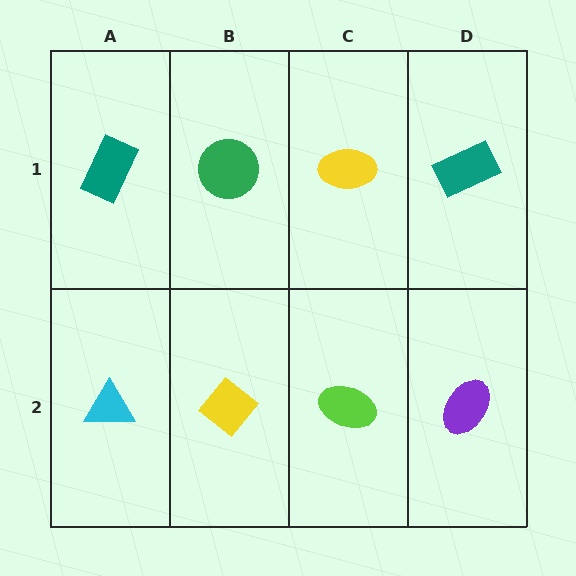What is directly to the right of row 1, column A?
A green circle.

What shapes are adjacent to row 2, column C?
A yellow ellipse (row 1, column C), a yellow diamond (row 2, column B), a purple ellipse (row 2, column D).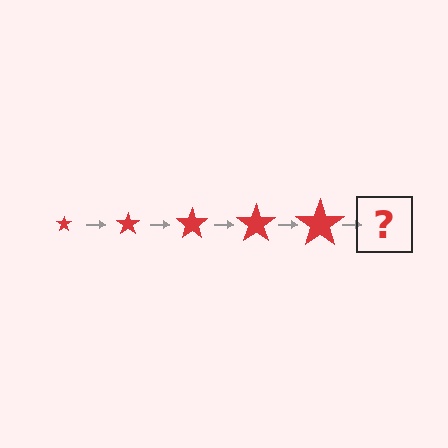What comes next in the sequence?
The next element should be a red star, larger than the previous one.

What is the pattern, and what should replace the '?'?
The pattern is that the star gets progressively larger each step. The '?' should be a red star, larger than the previous one.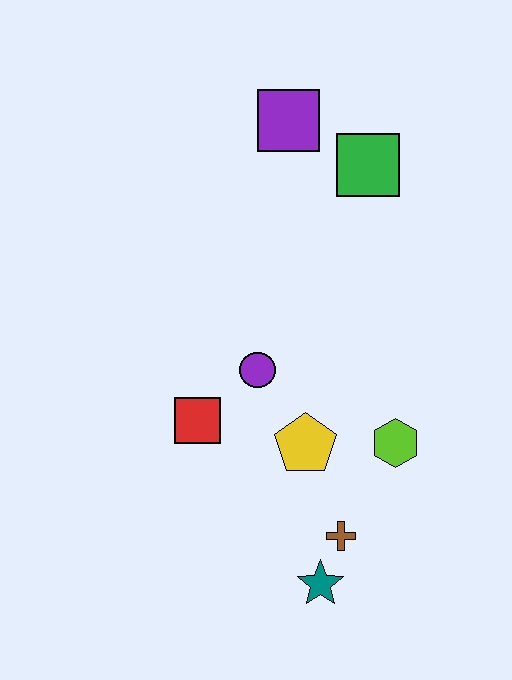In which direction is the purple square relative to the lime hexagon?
The purple square is above the lime hexagon.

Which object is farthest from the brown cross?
The purple square is farthest from the brown cross.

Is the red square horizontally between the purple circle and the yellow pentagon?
No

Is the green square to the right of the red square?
Yes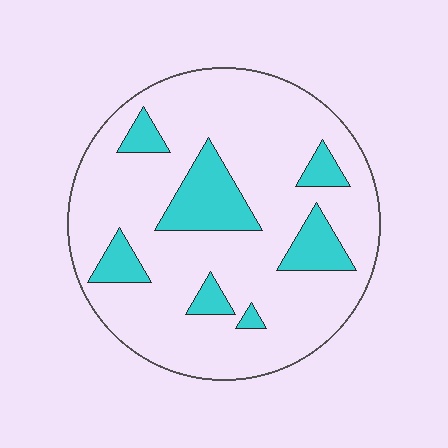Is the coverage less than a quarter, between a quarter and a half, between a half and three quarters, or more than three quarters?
Less than a quarter.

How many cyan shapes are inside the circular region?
7.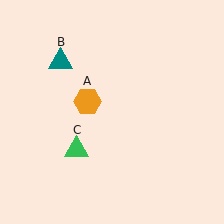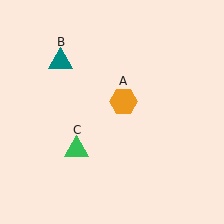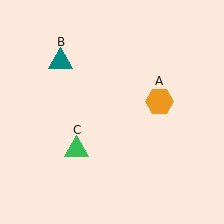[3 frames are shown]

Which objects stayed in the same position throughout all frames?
Teal triangle (object B) and green triangle (object C) remained stationary.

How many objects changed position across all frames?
1 object changed position: orange hexagon (object A).